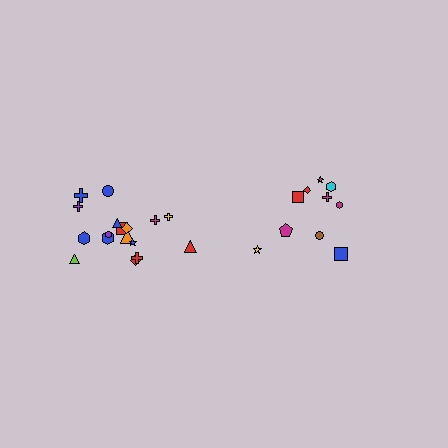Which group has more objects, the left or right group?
The left group.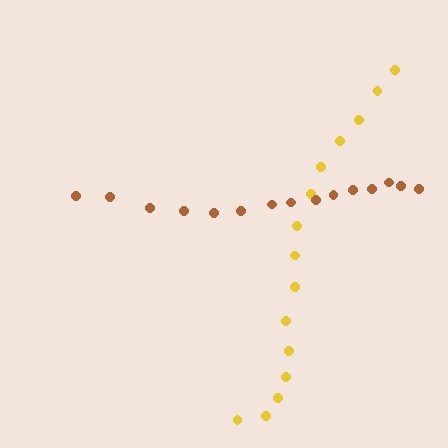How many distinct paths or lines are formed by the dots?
There are 2 distinct paths.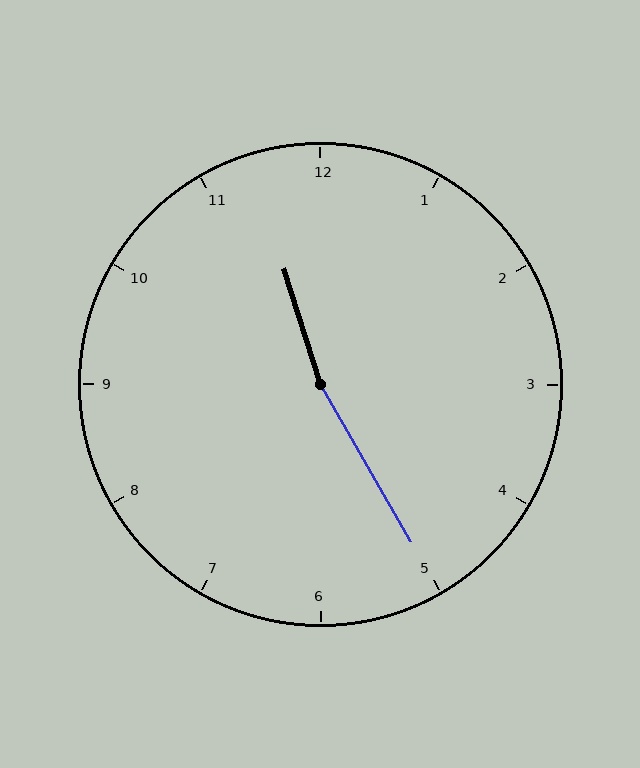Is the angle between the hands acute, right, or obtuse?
It is obtuse.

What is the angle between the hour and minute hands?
Approximately 168 degrees.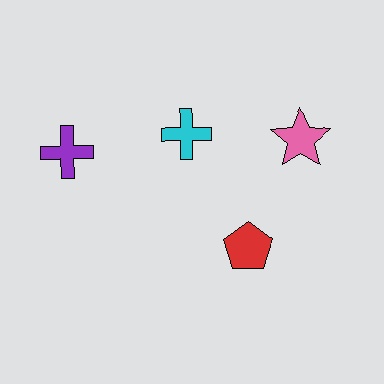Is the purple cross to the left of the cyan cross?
Yes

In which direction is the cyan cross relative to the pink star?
The cyan cross is to the left of the pink star.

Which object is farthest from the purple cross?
The pink star is farthest from the purple cross.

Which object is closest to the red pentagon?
The pink star is closest to the red pentagon.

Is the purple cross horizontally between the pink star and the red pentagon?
No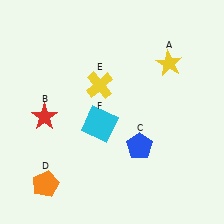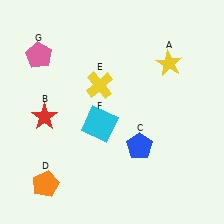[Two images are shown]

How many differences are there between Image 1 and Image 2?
There is 1 difference between the two images.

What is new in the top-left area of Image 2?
A pink pentagon (G) was added in the top-left area of Image 2.